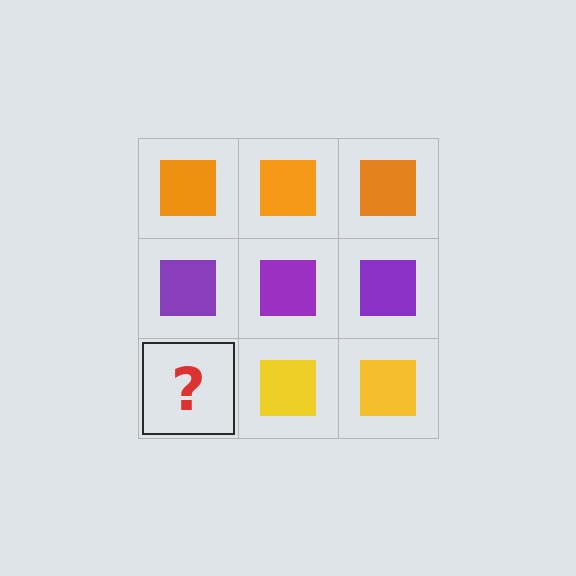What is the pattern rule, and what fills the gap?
The rule is that each row has a consistent color. The gap should be filled with a yellow square.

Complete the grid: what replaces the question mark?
The question mark should be replaced with a yellow square.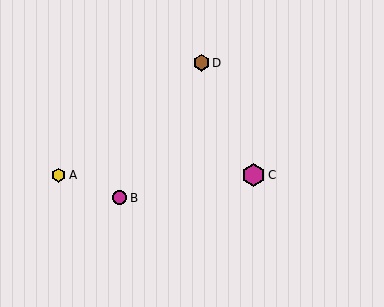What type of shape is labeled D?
Shape D is a brown hexagon.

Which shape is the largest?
The magenta hexagon (labeled C) is the largest.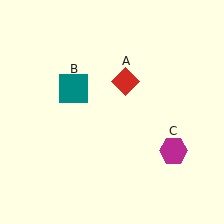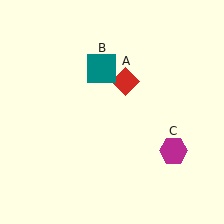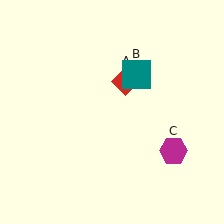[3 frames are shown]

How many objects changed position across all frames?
1 object changed position: teal square (object B).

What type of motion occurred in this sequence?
The teal square (object B) rotated clockwise around the center of the scene.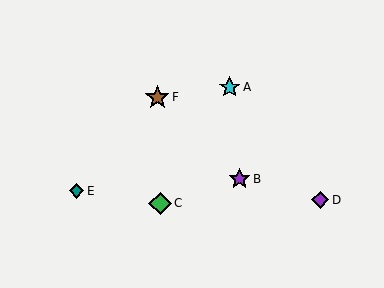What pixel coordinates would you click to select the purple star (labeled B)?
Click at (239, 179) to select the purple star B.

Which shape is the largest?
The brown star (labeled F) is the largest.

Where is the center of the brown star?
The center of the brown star is at (157, 97).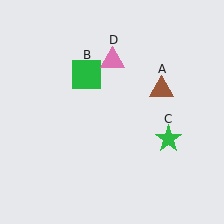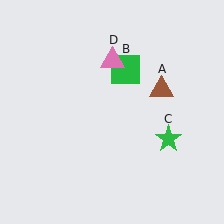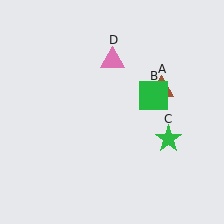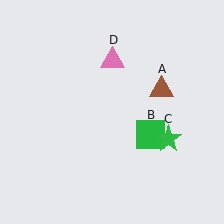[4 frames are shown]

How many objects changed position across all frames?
1 object changed position: green square (object B).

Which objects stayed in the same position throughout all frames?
Brown triangle (object A) and green star (object C) and pink triangle (object D) remained stationary.